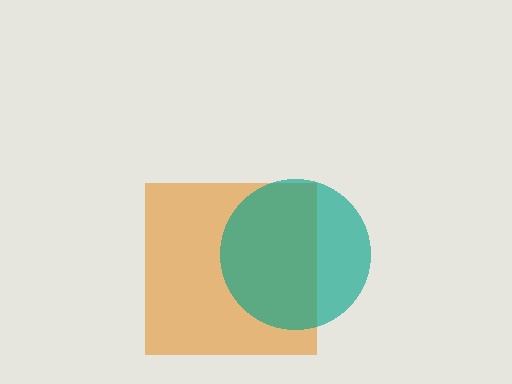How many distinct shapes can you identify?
There are 2 distinct shapes: an orange square, a teal circle.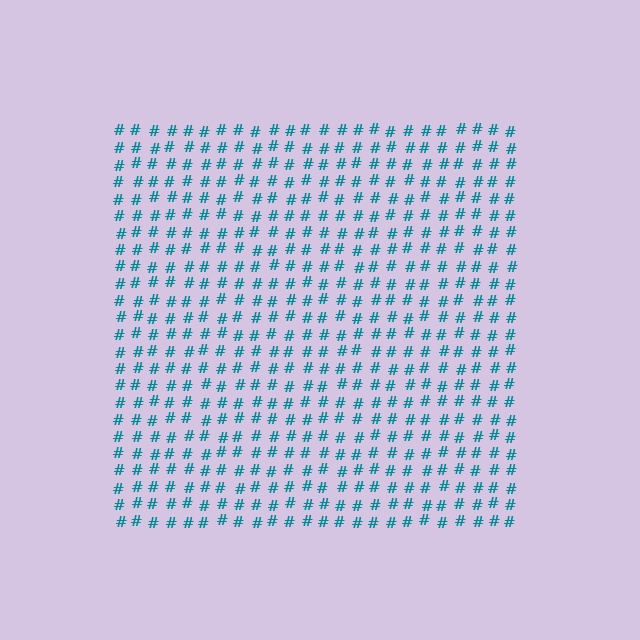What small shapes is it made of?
It is made of small hash symbols.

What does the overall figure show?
The overall figure shows a square.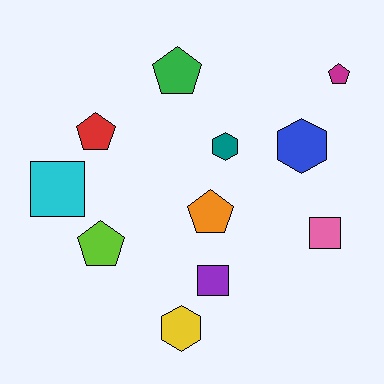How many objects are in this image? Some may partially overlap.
There are 11 objects.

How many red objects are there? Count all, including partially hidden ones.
There is 1 red object.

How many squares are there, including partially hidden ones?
There are 3 squares.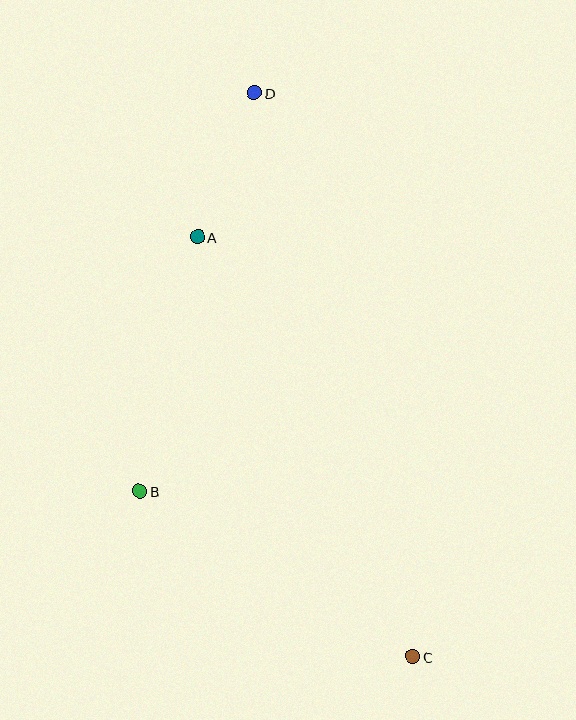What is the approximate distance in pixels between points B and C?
The distance between B and C is approximately 319 pixels.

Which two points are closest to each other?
Points A and D are closest to each other.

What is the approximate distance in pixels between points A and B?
The distance between A and B is approximately 261 pixels.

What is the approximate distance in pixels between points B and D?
The distance between B and D is approximately 415 pixels.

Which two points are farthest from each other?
Points C and D are farthest from each other.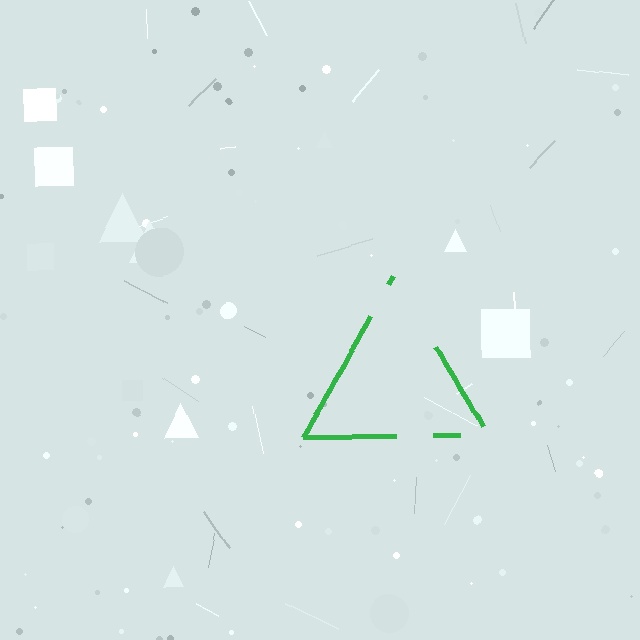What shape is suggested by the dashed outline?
The dashed outline suggests a triangle.